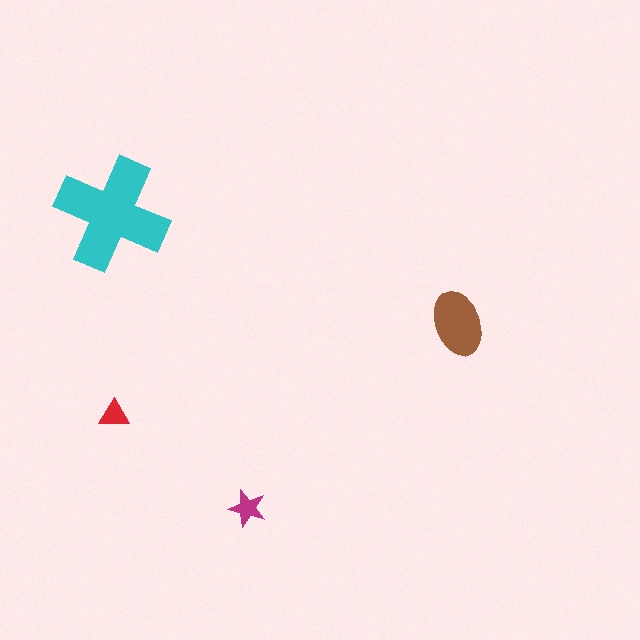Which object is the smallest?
The red triangle.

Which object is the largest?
The cyan cross.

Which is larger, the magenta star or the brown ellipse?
The brown ellipse.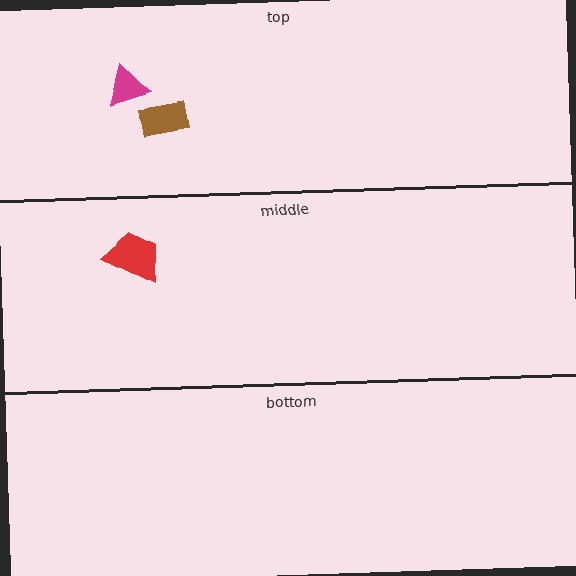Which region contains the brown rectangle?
The top region.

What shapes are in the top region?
The magenta triangle, the brown rectangle.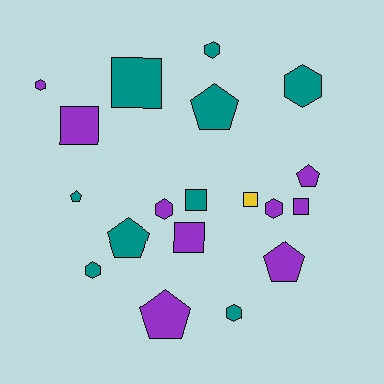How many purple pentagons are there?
There are 3 purple pentagons.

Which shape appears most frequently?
Hexagon, with 7 objects.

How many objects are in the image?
There are 19 objects.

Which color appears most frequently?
Purple, with 9 objects.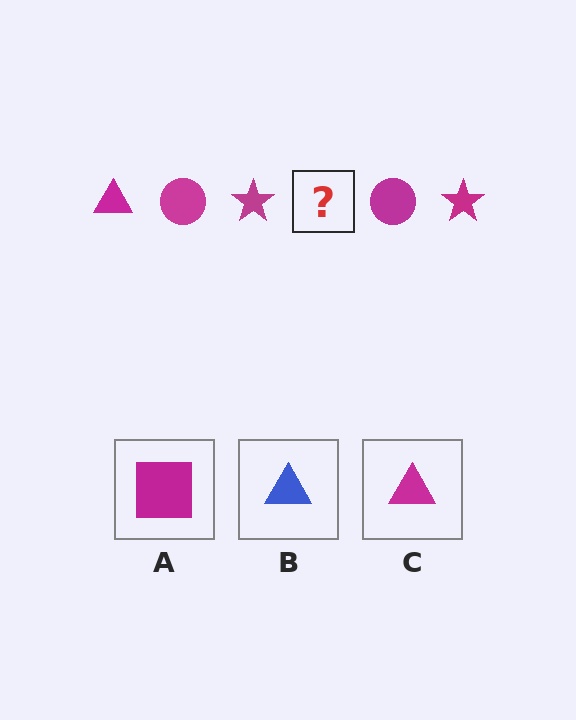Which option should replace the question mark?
Option C.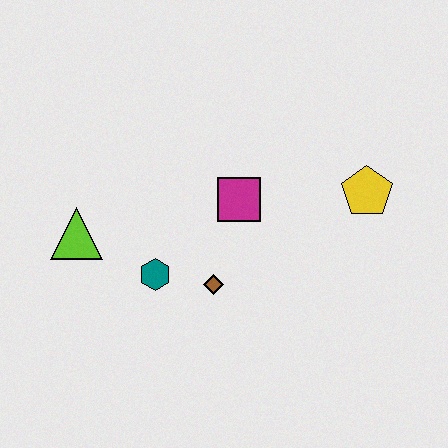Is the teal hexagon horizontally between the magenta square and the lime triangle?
Yes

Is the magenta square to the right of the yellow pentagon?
No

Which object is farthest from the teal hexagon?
The yellow pentagon is farthest from the teal hexagon.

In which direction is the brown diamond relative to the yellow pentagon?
The brown diamond is to the left of the yellow pentagon.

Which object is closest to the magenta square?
The brown diamond is closest to the magenta square.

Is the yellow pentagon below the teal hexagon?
No